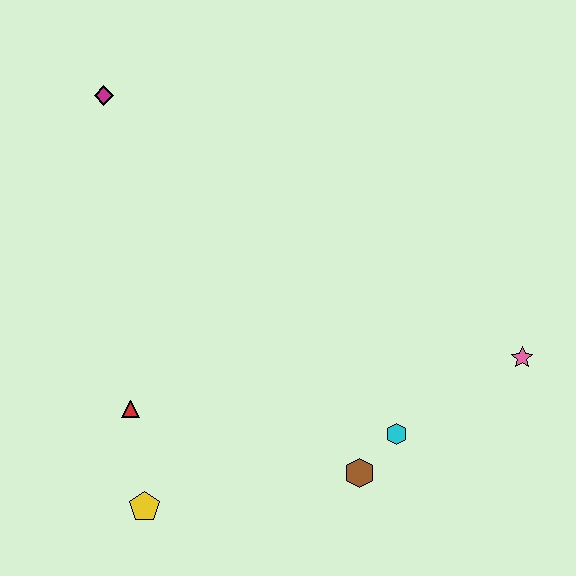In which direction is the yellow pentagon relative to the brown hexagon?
The yellow pentagon is to the left of the brown hexagon.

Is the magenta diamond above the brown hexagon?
Yes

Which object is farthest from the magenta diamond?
The pink star is farthest from the magenta diamond.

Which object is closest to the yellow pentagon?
The red triangle is closest to the yellow pentagon.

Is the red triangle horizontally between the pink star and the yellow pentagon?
No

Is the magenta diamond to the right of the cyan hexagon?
No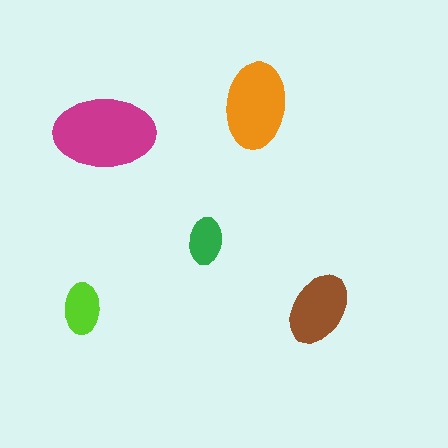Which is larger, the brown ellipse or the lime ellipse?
The brown one.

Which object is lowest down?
The brown ellipse is bottommost.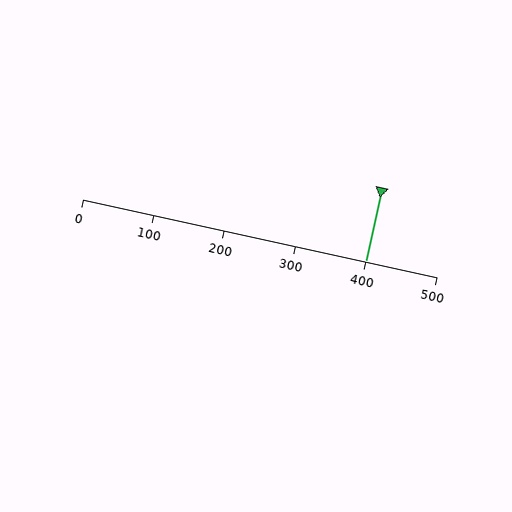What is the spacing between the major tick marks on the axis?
The major ticks are spaced 100 apart.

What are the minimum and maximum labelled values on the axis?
The axis runs from 0 to 500.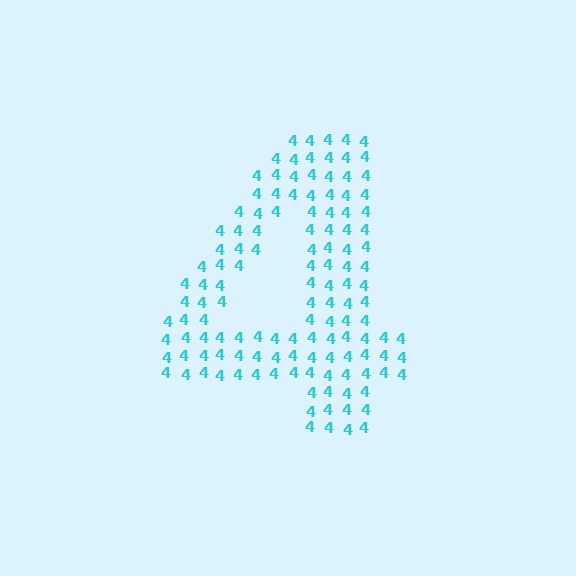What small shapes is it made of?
It is made of small digit 4's.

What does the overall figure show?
The overall figure shows the digit 4.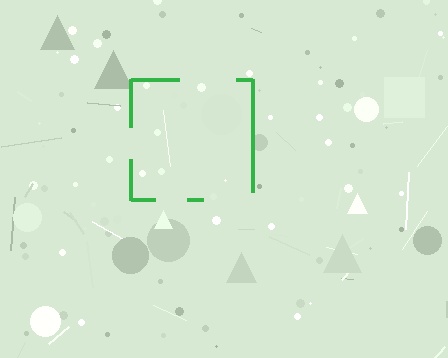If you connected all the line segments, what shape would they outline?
They would outline a square.